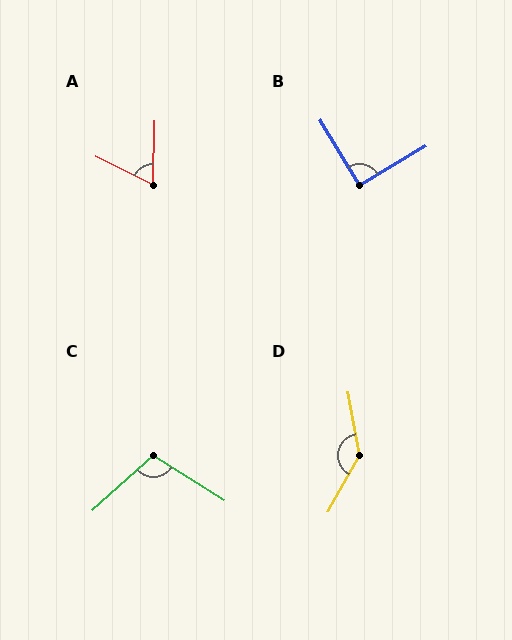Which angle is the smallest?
A, at approximately 65 degrees.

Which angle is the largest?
D, at approximately 141 degrees.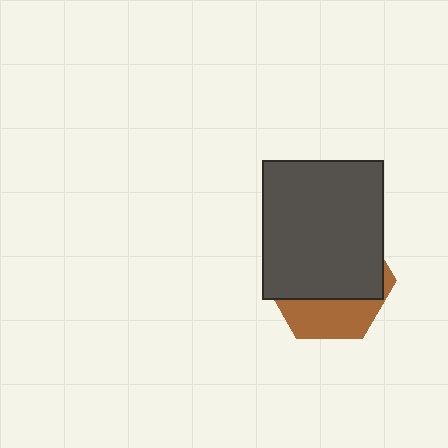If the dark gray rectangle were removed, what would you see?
You would see the complete brown hexagon.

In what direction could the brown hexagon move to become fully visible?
The brown hexagon could move down. That would shift it out from behind the dark gray rectangle entirely.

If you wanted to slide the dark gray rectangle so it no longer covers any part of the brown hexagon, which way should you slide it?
Slide it up — that is the most direct way to separate the two shapes.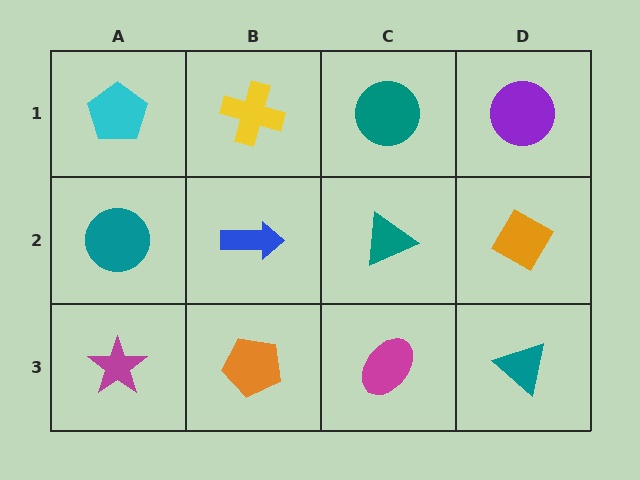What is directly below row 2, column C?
A magenta ellipse.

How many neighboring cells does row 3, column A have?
2.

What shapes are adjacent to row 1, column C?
A teal triangle (row 2, column C), a yellow cross (row 1, column B), a purple circle (row 1, column D).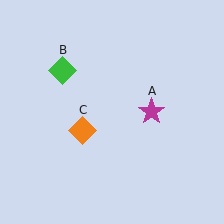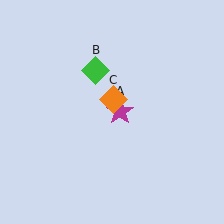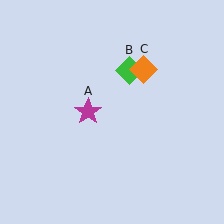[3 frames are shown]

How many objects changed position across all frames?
3 objects changed position: magenta star (object A), green diamond (object B), orange diamond (object C).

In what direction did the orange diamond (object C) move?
The orange diamond (object C) moved up and to the right.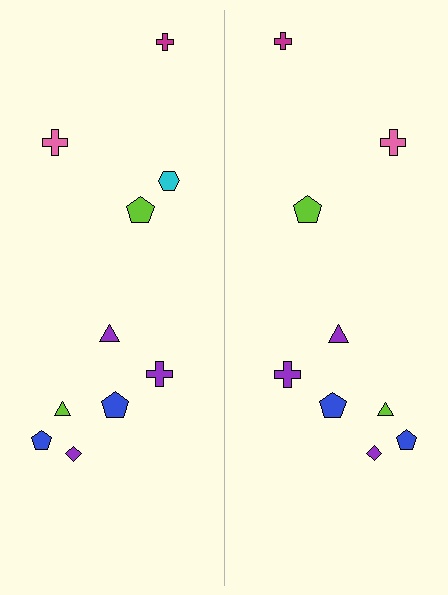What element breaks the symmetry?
A cyan hexagon is missing from the right side.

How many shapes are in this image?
There are 19 shapes in this image.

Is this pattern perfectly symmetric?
No, the pattern is not perfectly symmetric. A cyan hexagon is missing from the right side.